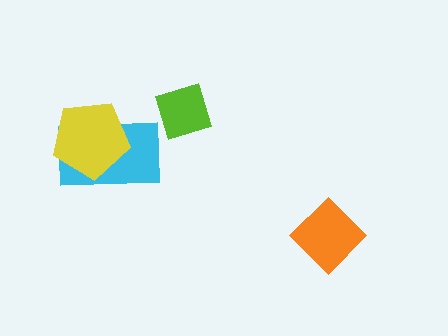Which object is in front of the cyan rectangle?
The yellow pentagon is in front of the cyan rectangle.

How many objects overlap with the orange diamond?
0 objects overlap with the orange diamond.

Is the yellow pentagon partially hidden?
No, no other shape covers it.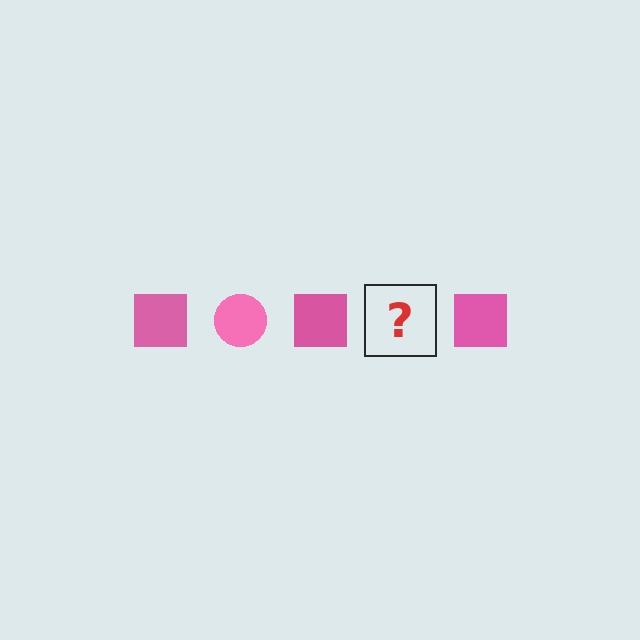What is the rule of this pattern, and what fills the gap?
The rule is that the pattern cycles through square, circle shapes in pink. The gap should be filled with a pink circle.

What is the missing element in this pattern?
The missing element is a pink circle.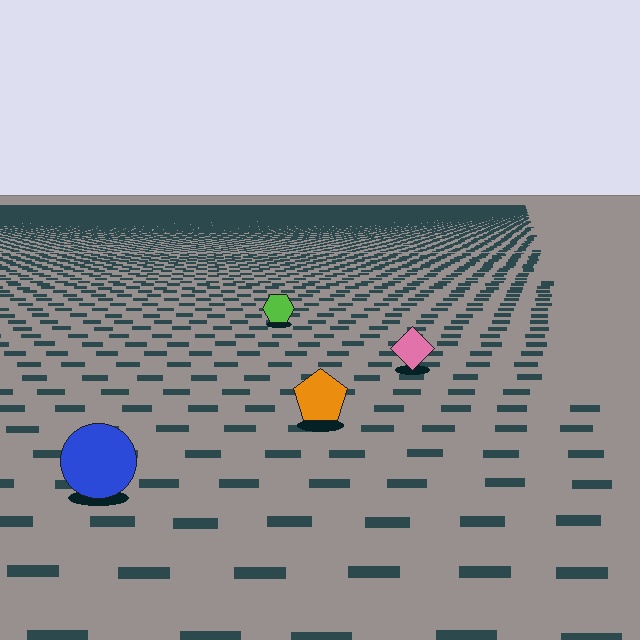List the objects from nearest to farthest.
From nearest to farthest: the blue circle, the orange pentagon, the pink diamond, the lime hexagon.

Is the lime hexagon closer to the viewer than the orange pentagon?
No. The orange pentagon is closer — you can tell from the texture gradient: the ground texture is coarser near it.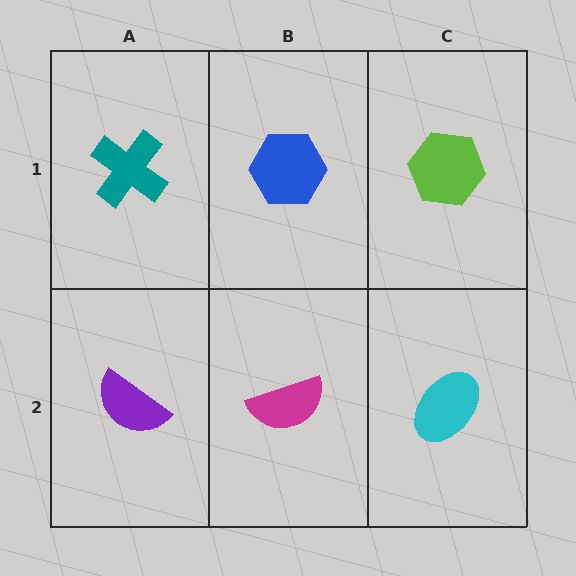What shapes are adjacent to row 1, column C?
A cyan ellipse (row 2, column C), a blue hexagon (row 1, column B).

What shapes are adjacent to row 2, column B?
A blue hexagon (row 1, column B), a purple semicircle (row 2, column A), a cyan ellipse (row 2, column C).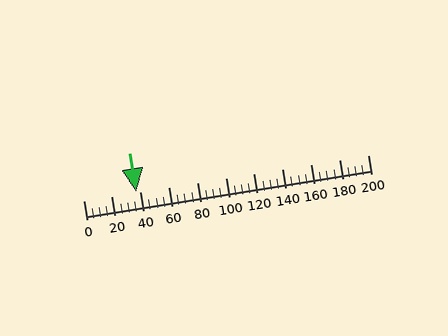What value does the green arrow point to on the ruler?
The green arrow points to approximately 37.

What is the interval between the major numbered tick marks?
The major tick marks are spaced 20 units apart.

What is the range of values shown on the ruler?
The ruler shows values from 0 to 200.